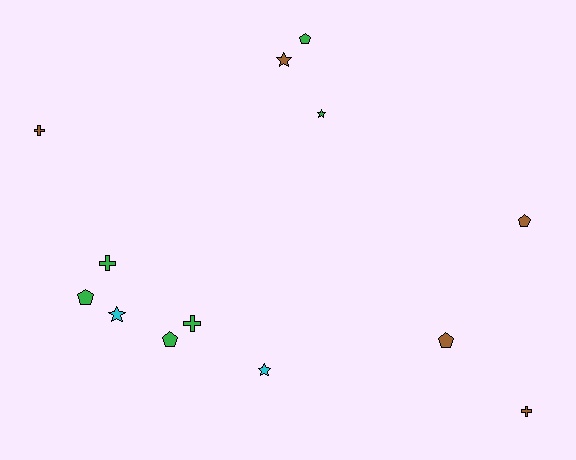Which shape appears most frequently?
Pentagon, with 5 objects.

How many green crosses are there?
There are 2 green crosses.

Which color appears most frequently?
Green, with 6 objects.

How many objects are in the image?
There are 13 objects.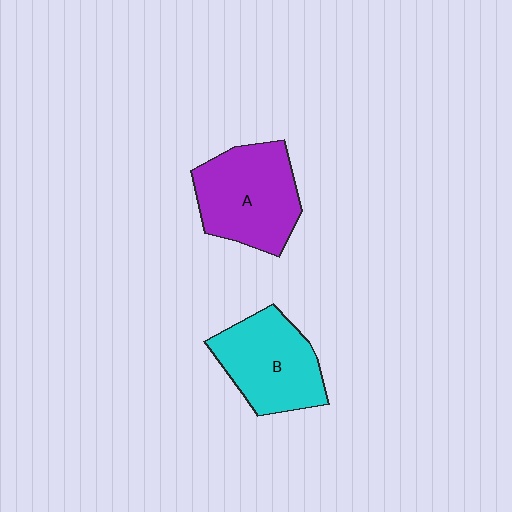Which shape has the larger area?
Shape A (purple).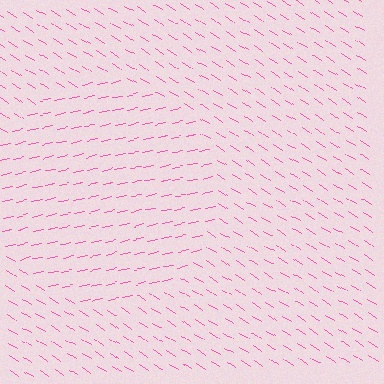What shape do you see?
I see a circle.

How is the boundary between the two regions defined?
The boundary is defined purely by a change in line orientation (approximately 45 degrees difference). All lines are the same color and thickness.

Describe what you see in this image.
The image is filled with small pink line segments. A circle region in the image has lines oriented differently from the surrounding lines, creating a visible texture boundary.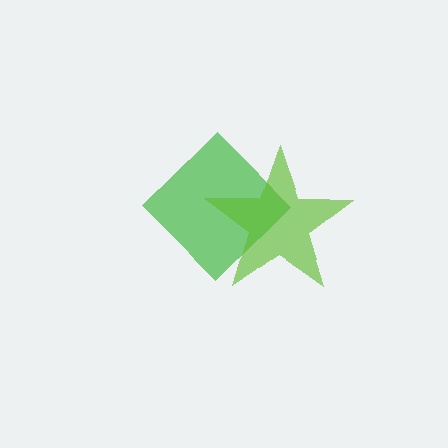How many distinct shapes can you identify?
There are 2 distinct shapes: a green diamond, a lime star.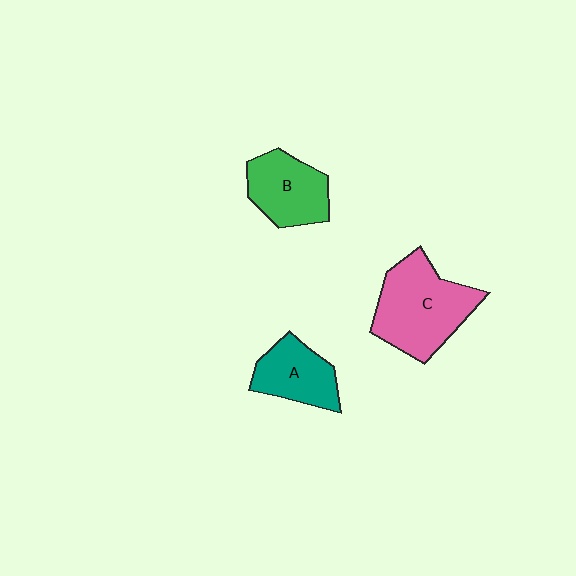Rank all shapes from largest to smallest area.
From largest to smallest: C (pink), B (green), A (teal).